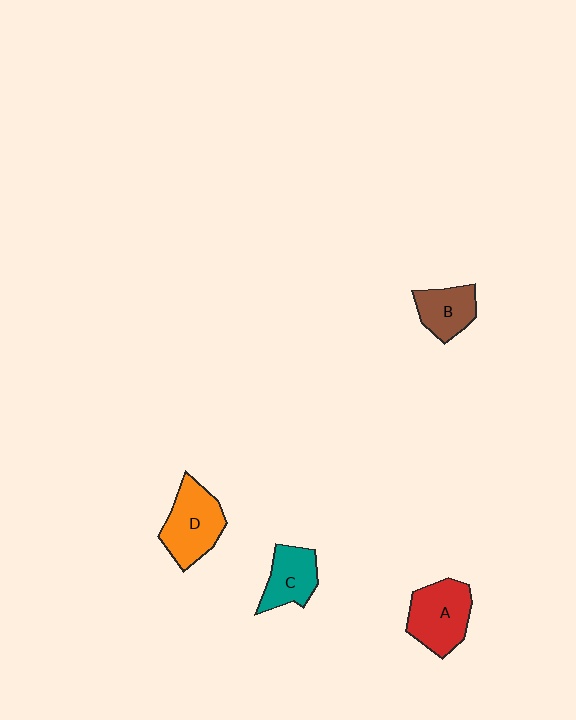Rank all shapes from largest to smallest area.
From largest to smallest: D (orange), A (red), C (teal), B (brown).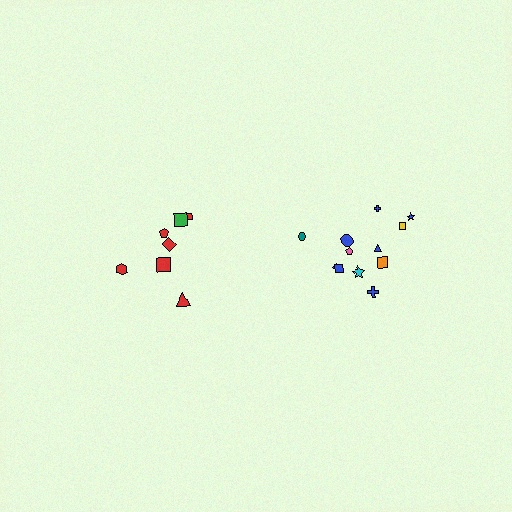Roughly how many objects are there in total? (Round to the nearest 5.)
Roughly 20 objects in total.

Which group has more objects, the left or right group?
The right group.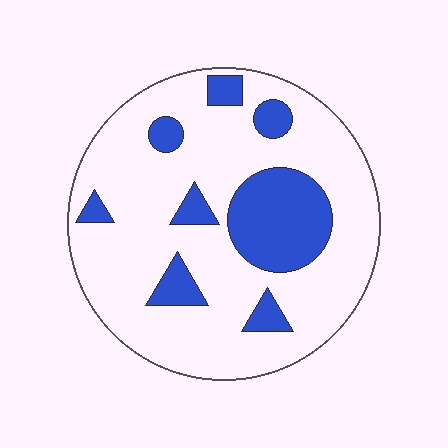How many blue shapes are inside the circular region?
8.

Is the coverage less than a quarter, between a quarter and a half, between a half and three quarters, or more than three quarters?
Less than a quarter.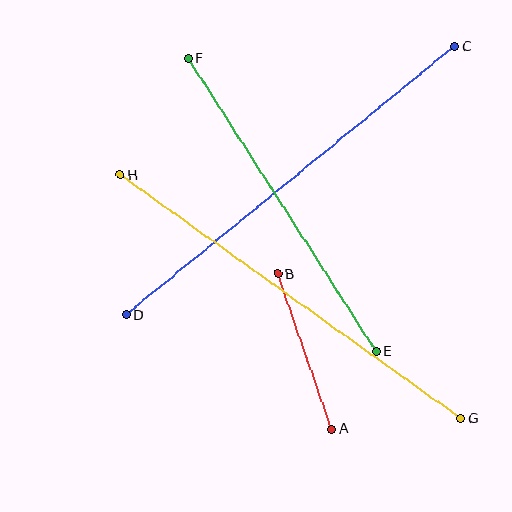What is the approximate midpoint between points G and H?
The midpoint is at approximately (290, 297) pixels.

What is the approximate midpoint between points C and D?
The midpoint is at approximately (290, 181) pixels.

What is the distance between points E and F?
The distance is approximately 348 pixels.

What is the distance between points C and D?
The distance is approximately 424 pixels.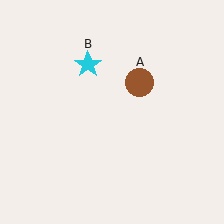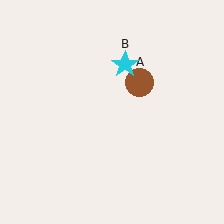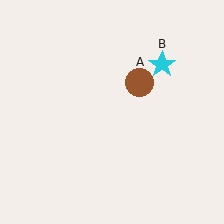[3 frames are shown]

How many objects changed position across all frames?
1 object changed position: cyan star (object B).